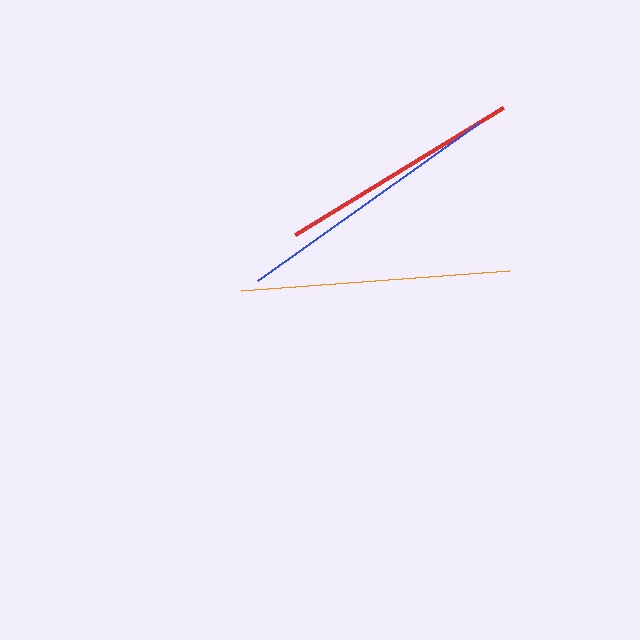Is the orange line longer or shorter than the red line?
The orange line is longer than the red line.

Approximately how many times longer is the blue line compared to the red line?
The blue line is approximately 1.1 times the length of the red line.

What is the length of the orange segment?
The orange segment is approximately 268 pixels long.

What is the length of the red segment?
The red segment is approximately 243 pixels long.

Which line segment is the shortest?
The red line is the shortest at approximately 243 pixels.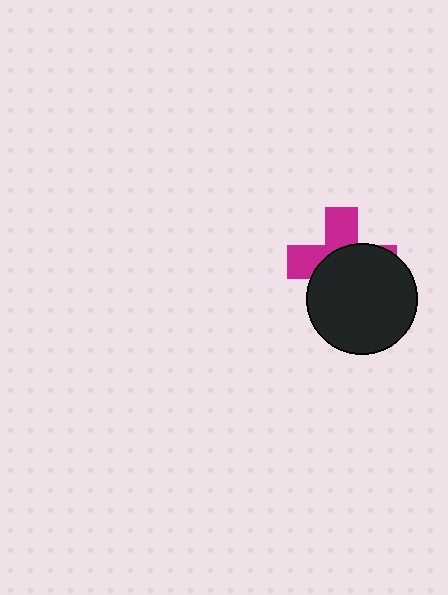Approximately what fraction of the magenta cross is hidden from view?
Roughly 60% of the magenta cross is hidden behind the black circle.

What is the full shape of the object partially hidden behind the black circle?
The partially hidden object is a magenta cross.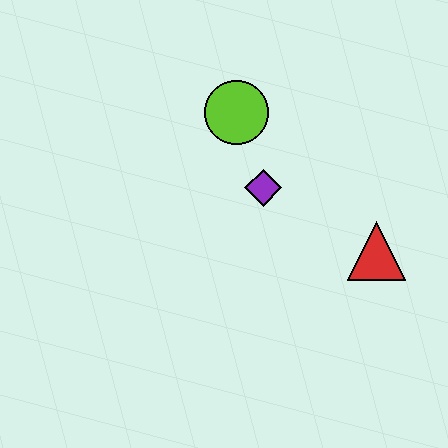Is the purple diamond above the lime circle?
No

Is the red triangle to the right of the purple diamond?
Yes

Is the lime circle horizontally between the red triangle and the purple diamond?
No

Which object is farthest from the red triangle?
The lime circle is farthest from the red triangle.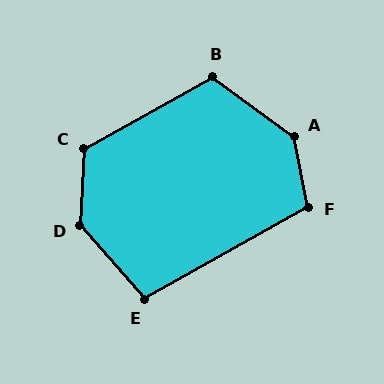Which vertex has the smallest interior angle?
E, at approximately 102 degrees.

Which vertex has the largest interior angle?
A, at approximately 136 degrees.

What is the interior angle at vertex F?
Approximately 109 degrees (obtuse).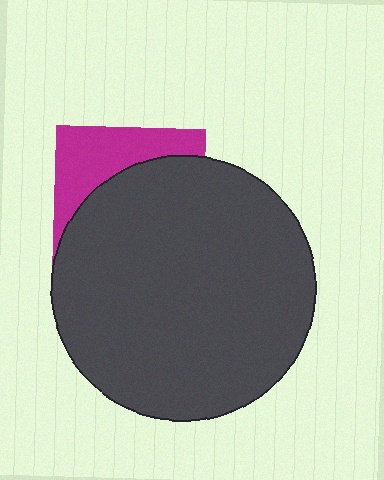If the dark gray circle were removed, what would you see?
You would see the complete magenta square.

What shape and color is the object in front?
The object in front is a dark gray circle.